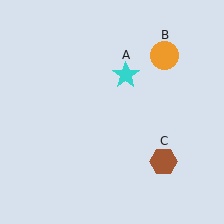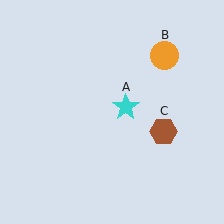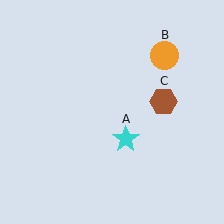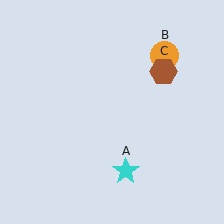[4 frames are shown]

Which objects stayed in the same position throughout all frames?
Orange circle (object B) remained stationary.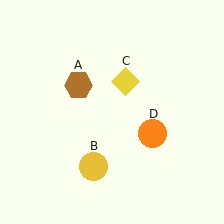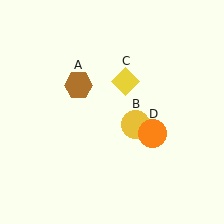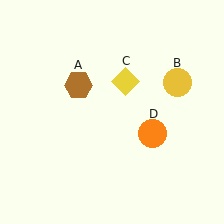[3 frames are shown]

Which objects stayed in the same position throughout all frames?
Brown hexagon (object A) and yellow diamond (object C) and orange circle (object D) remained stationary.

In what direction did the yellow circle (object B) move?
The yellow circle (object B) moved up and to the right.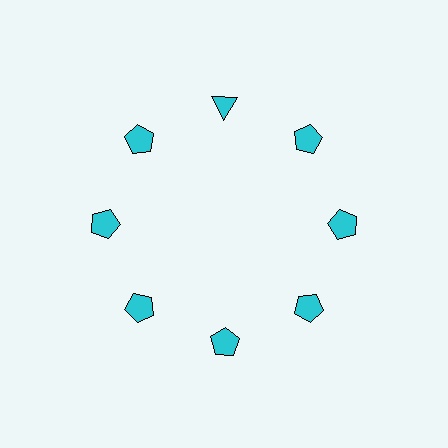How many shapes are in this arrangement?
There are 8 shapes arranged in a ring pattern.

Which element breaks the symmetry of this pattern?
The cyan triangle at roughly the 12 o'clock position breaks the symmetry. All other shapes are cyan pentagons.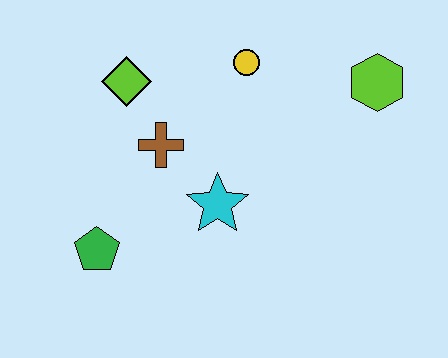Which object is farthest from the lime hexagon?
The green pentagon is farthest from the lime hexagon.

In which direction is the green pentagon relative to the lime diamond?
The green pentagon is below the lime diamond.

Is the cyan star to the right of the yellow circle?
No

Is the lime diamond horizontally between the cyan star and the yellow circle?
No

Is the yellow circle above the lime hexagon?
Yes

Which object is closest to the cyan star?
The brown cross is closest to the cyan star.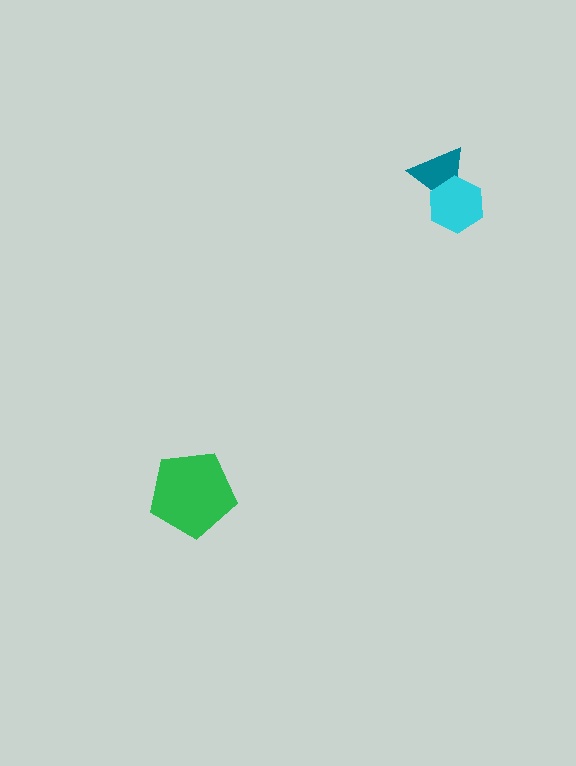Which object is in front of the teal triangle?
The cyan hexagon is in front of the teal triangle.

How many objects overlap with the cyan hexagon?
1 object overlaps with the cyan hexagon.